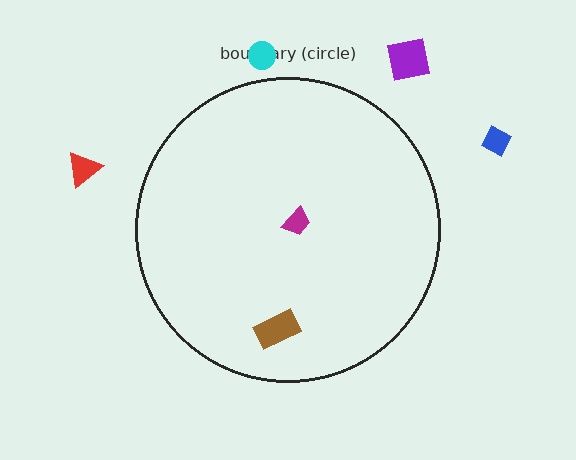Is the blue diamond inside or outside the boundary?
Outside.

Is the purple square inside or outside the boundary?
Outside.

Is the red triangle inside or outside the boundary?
Outside.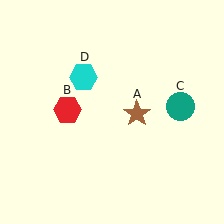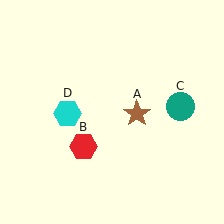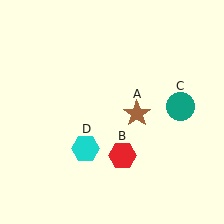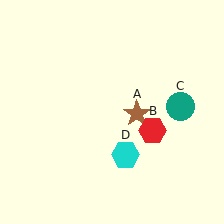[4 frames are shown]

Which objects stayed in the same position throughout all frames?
Brown star (object A) and teal circle (object C) remained stationary.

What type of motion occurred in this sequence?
The red hexagon (object B), cyan hexagon (object D) rotated counterclockwise around the center of the scene.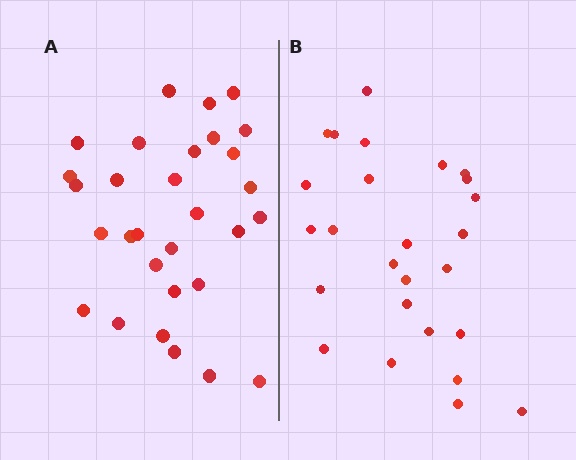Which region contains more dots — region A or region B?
Region A (the left region) has more dots.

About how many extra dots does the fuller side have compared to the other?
Region A has about 4 more dots than region B.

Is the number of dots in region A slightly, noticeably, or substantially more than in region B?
Region A has only slightly more — the two regions are fairly close. The ratio is roughly 1.2 to 1.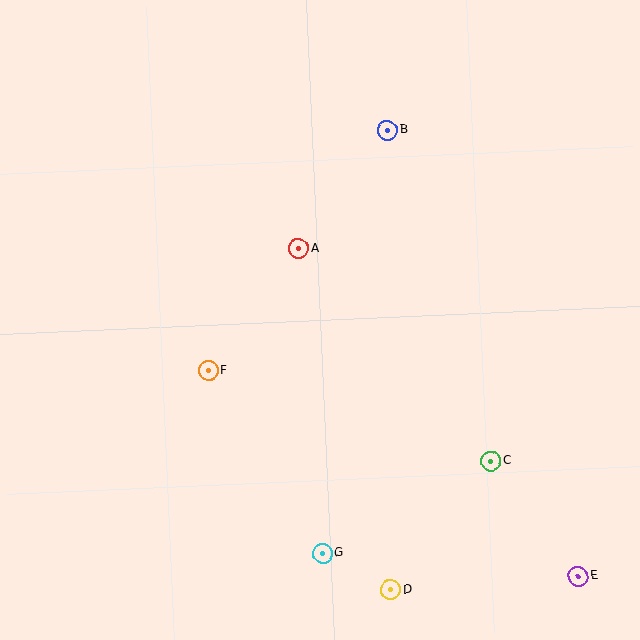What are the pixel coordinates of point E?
Point E is at (578, 576).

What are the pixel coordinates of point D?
Point D is at (391, 590).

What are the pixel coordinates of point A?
Point A is at (299, 248).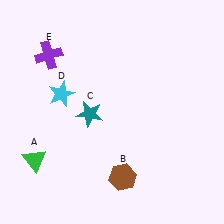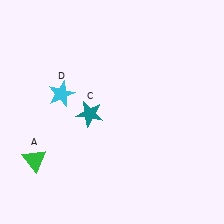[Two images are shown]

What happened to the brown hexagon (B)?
The brown hexagon (B) was removed in Image 2. It was in the bottom-right area of Image 1.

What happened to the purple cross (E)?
The purple cross (E) was removed in Image 2. It was in the top-left area of Image 1.